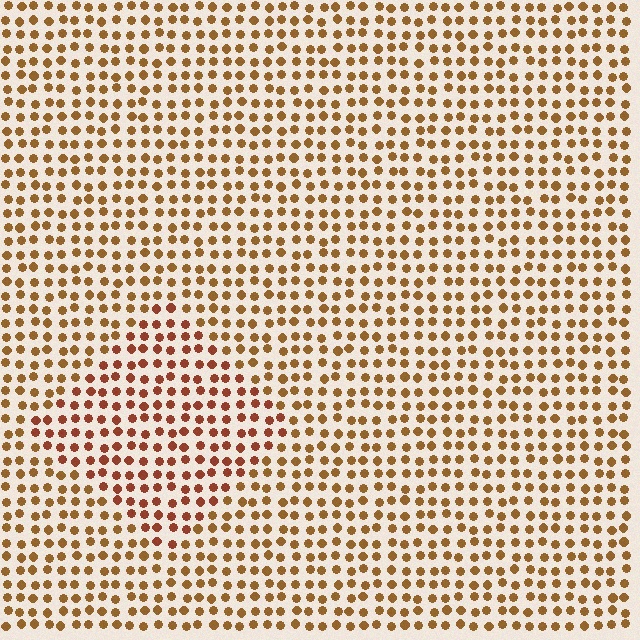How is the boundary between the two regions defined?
The boundary is defined purely by a slight shift in hue (about 22 degrees). Spacing, size, and orientation are identical on both sides.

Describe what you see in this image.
The image is filled with small brown elements in a uniform arrangement. A diamond-shaped region is visible where the elements are tinted to a slightly different hue, forming a subtle color boundary.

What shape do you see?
I see a diamond.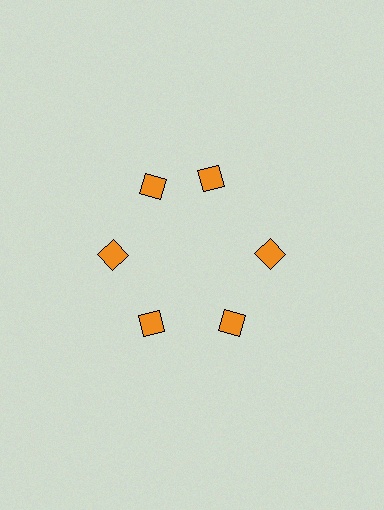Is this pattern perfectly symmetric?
No. The 6 orange diamonds are arranged in a ring, but one element near the 1 o'clock position is rotated out of alignment along the ring, breaking the 6-fold rotational symmetry.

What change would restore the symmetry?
The symmetry would be restored by rotating it back into even spacing with its neighbors so that all 6 diamonds sit at equal angles and equal distance from the center.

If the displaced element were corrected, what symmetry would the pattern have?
It would have 6-fold rotational symmetry — the pattern would map onto itself every 60 degrees.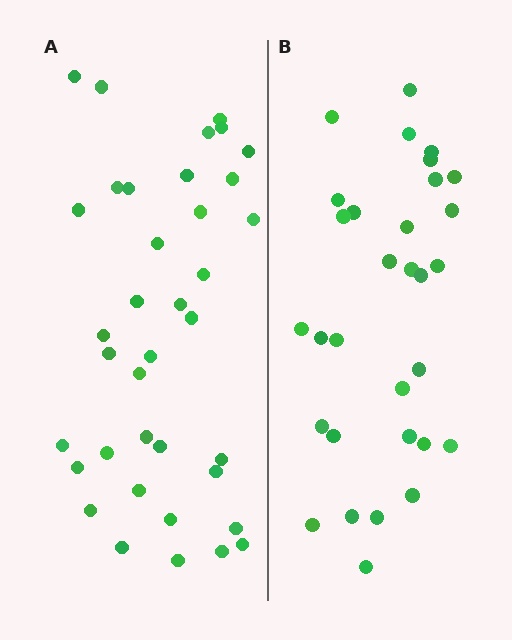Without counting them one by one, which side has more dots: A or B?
Region A (the left region) has more dots.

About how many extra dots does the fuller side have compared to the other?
Region A has about 6 more dots than region B.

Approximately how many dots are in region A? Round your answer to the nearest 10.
About 40 dots. (The exact count is 37, which rounds to 40.)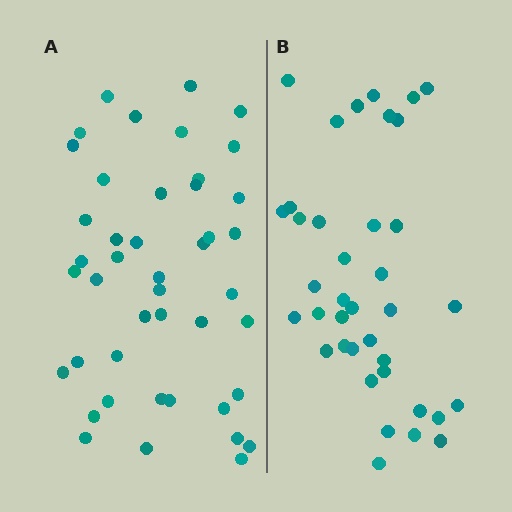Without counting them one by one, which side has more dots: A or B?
Region A (the left region) has more dots.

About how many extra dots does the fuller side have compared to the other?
Region A has about 6 more dots than region B.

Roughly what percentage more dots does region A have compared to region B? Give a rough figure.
About 15% more.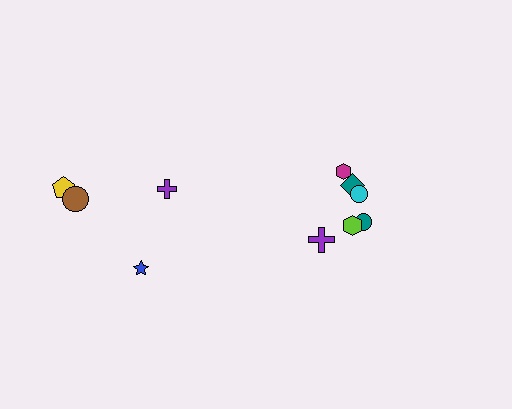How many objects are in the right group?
There are 6 objects.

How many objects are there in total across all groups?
There are 10 objects.